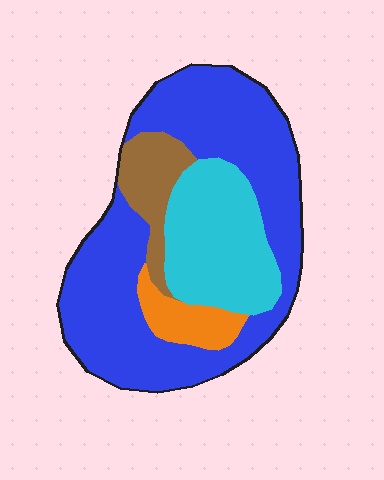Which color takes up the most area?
Blue, at roughly 60%.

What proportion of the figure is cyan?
Cyan covers around 25% of the figure.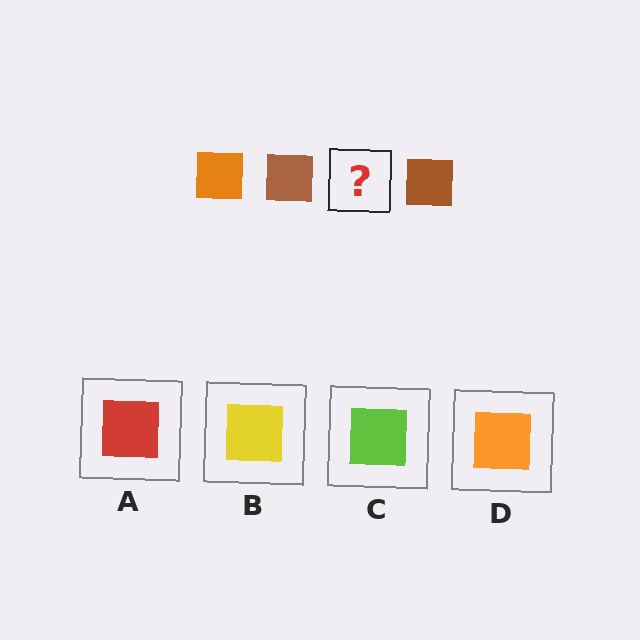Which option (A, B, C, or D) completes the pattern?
D.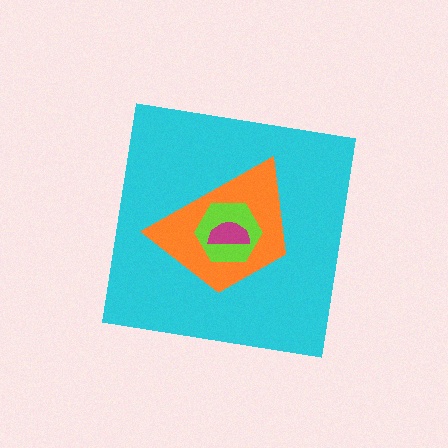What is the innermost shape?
The magenta semicircle.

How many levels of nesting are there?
4.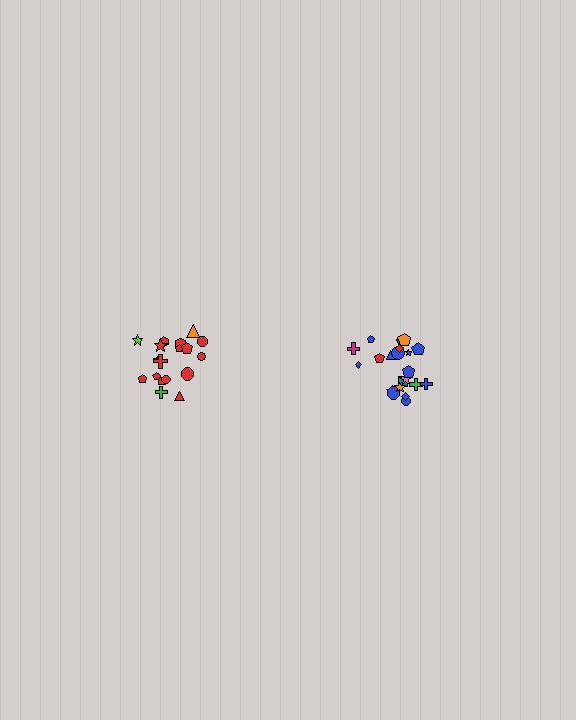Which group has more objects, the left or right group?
The right group.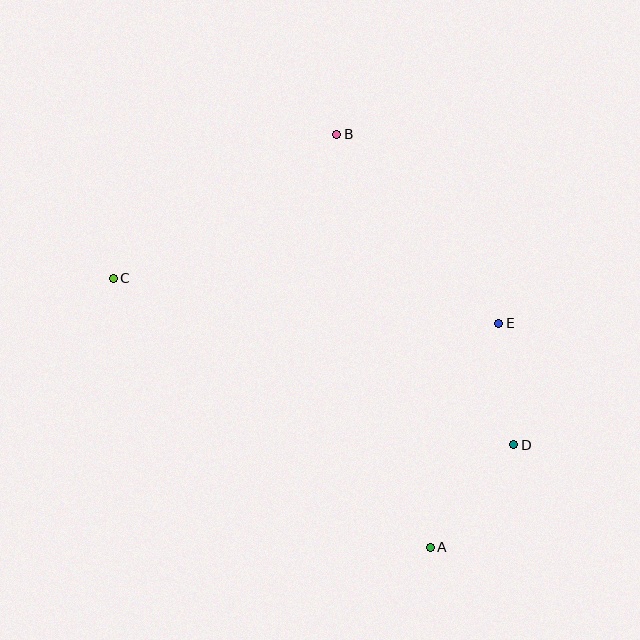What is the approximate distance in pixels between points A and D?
The distance between A and D is approximately 132 pixels.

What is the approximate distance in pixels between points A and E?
The distance between A and E is approximately 234 pixels.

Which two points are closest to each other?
Points D and E are closest to each other.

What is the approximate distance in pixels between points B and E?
The distance between B and E is approximately 249 pixels.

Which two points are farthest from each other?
Points C and D are farthest from each other.